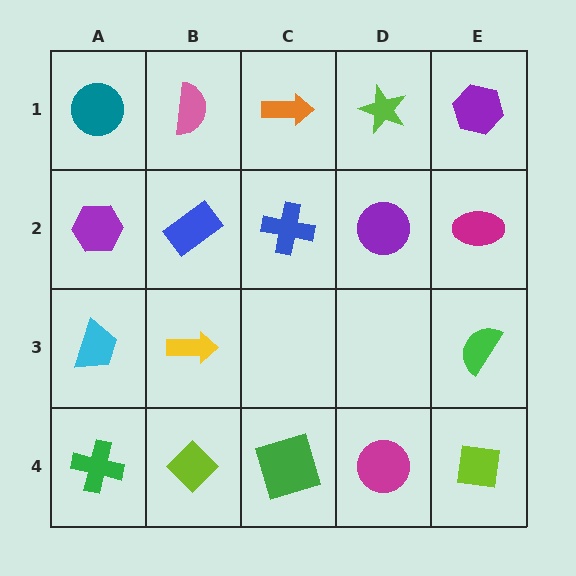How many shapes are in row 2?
5 shapes.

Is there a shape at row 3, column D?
No, that cell is empty.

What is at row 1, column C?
An orange arrow.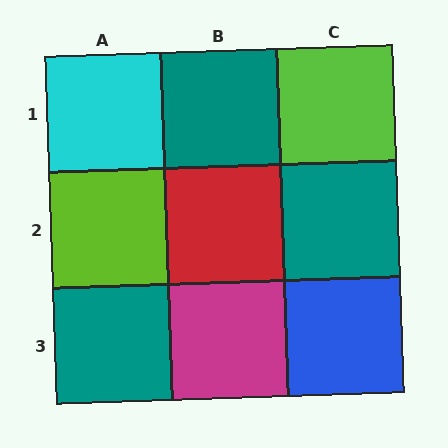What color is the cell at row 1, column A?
Cyan.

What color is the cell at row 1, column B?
Teal.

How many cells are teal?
3 cells are teal.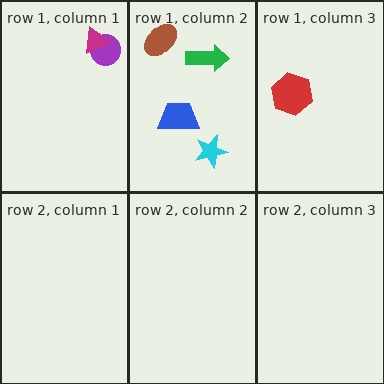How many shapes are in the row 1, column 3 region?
1.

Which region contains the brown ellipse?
The row 1, column 2 region.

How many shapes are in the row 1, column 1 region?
2.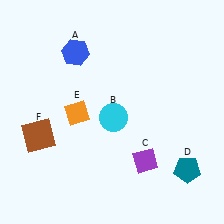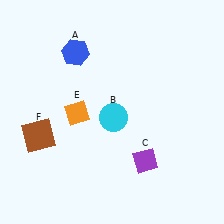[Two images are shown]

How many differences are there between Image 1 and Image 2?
There is 1 difference between the two images.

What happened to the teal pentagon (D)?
The teal pentagon (D) was removed in Image 2. It was in the bottom-right area of Image 1.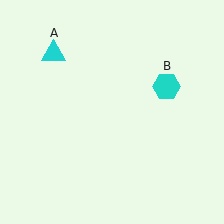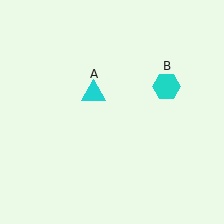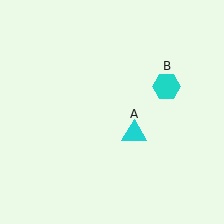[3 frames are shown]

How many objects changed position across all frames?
1 object changed position: cyan triangle (object A).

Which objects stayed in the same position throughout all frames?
Cyan hexagon (object B) remained stationary.